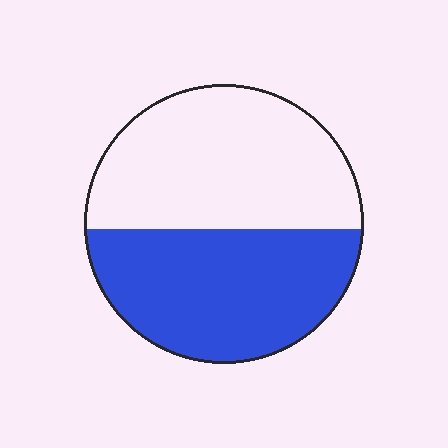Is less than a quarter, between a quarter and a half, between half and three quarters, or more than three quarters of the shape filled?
Between a quarter and a half.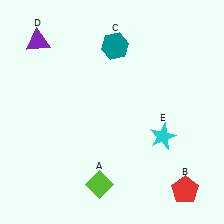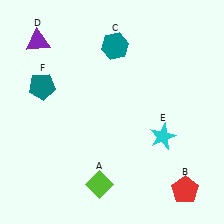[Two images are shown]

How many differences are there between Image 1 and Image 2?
There is 1 difference between the two images.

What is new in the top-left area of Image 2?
A teal pentagon (F) was added in the top-left area of Image 2.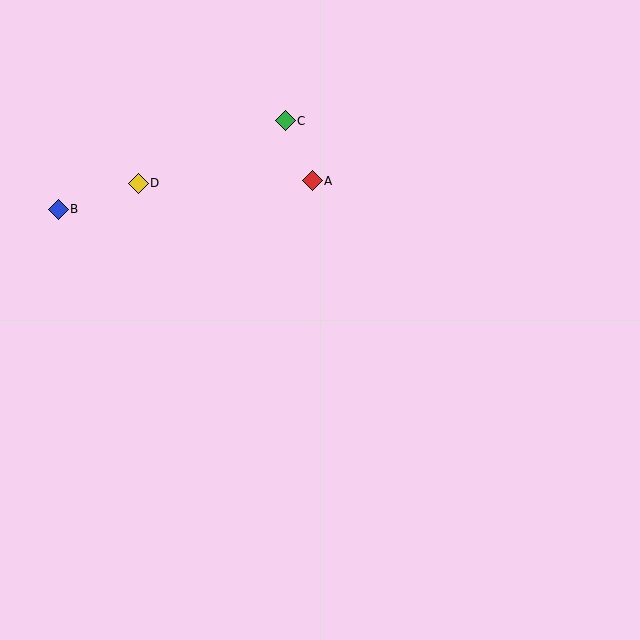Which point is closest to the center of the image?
Point A at (312, 181) is closest to the center.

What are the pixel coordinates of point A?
Point A is at (312, 181).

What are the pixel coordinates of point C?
Point C is at (285, 121).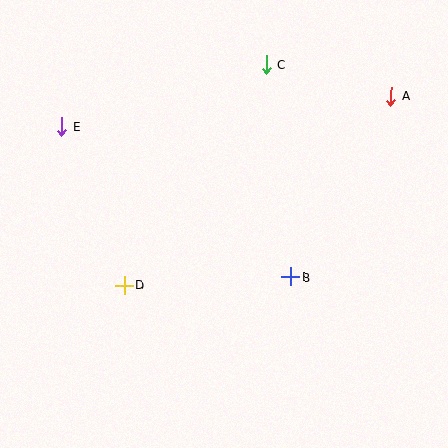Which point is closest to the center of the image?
Point B at (291, 277) is closest to the center.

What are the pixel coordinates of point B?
Point B is at (291, 277).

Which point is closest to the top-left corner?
Point E is closest to the top-left corner.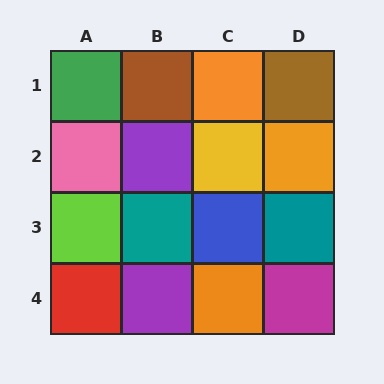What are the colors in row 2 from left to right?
Pink, purple, yellow, orange.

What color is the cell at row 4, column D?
Magenta.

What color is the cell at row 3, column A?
Lime.